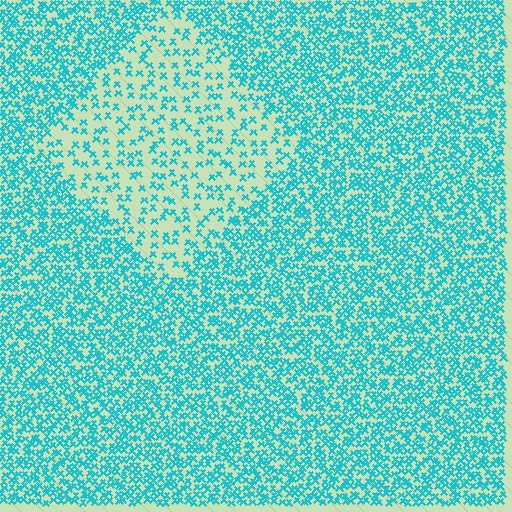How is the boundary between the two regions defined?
The boundary is defined by a change in element density (approximately 2.5x ratio). All elements are the same color, size, and shape.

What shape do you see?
I see a diamond.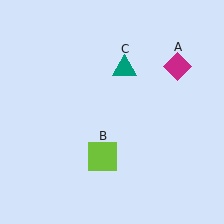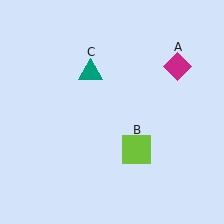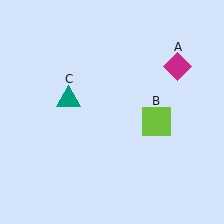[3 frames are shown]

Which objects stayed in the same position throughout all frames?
Magenta diamond (object A) remained stationary.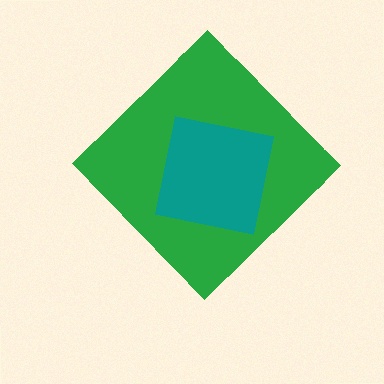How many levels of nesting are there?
2.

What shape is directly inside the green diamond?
The teal square.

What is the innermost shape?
The teal square.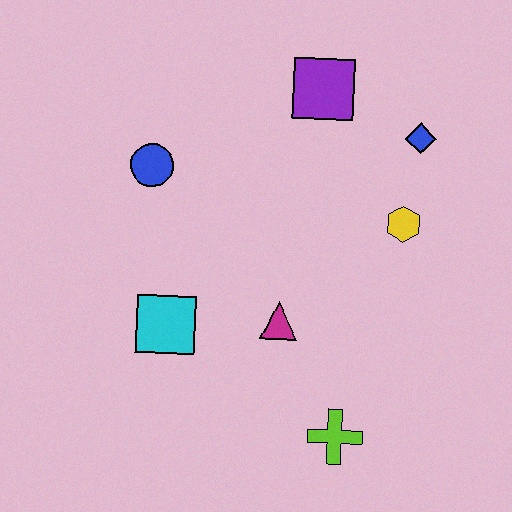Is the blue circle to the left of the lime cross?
Yes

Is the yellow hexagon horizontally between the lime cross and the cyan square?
No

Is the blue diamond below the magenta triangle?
No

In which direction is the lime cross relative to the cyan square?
The lime cross is to the right of the cyan square.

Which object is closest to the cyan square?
The magenta triangle is closest to the cyan square.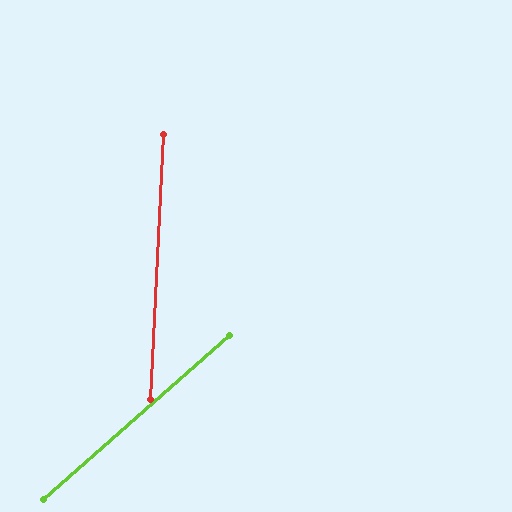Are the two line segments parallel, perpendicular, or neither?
Neither parallel nor perpendicular — they differ by about 46°.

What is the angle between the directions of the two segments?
Approximately 46 degrees.